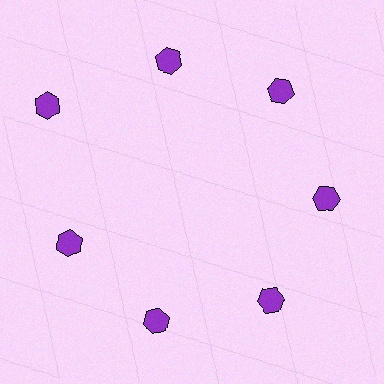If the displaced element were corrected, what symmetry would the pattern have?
It would have 7-fold rotational symmetry — the pattern would map onto itself every 51 degrees.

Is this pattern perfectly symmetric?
No. The 7 purple hexagons are arranged in a ring, but one element near the 10 o'clock position is pushed outward from the center, breaking the 7-fold rotational symmetry.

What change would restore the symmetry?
The symmetry would be restored by moving it inward, back onto the ring so that all 7 hexagons sit at equal angles and equal distance from the center.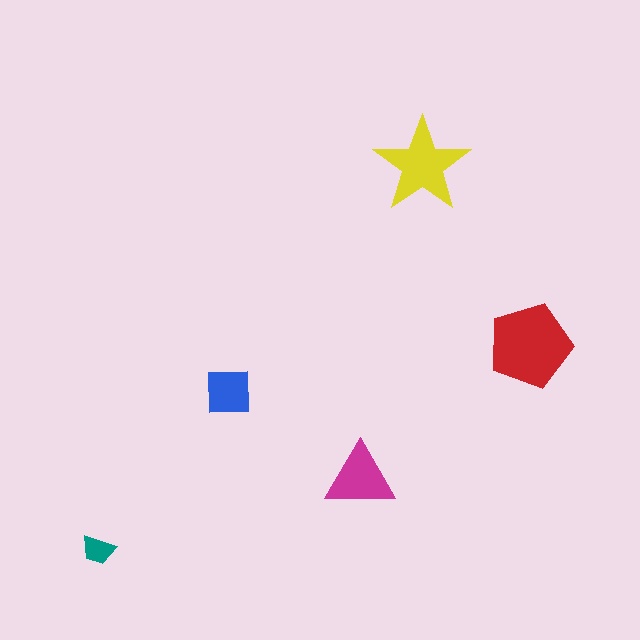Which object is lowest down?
The teal trapezoid is bottommost.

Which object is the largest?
The red pentagon.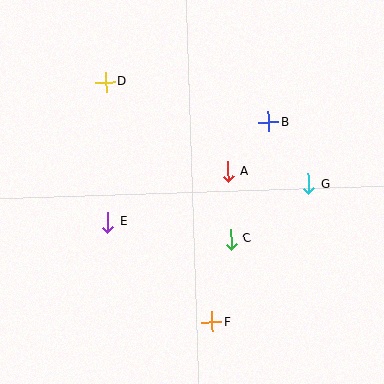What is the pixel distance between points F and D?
The distance between F and D is 262 pixels.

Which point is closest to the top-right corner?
Point B is closest to the top-right corner.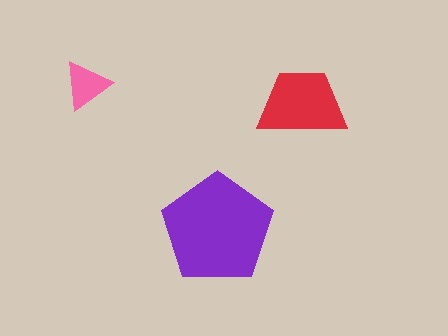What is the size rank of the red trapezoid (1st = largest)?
2nd.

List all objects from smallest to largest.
The pink triangle, the red trapezoid, the purple pentagon.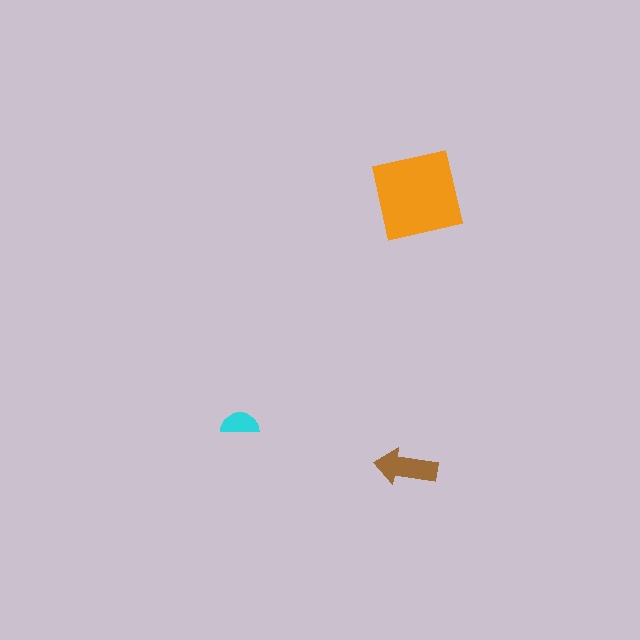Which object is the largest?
The orange square.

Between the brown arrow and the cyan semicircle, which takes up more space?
The brown arrow.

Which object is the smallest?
The cyan semicircle.